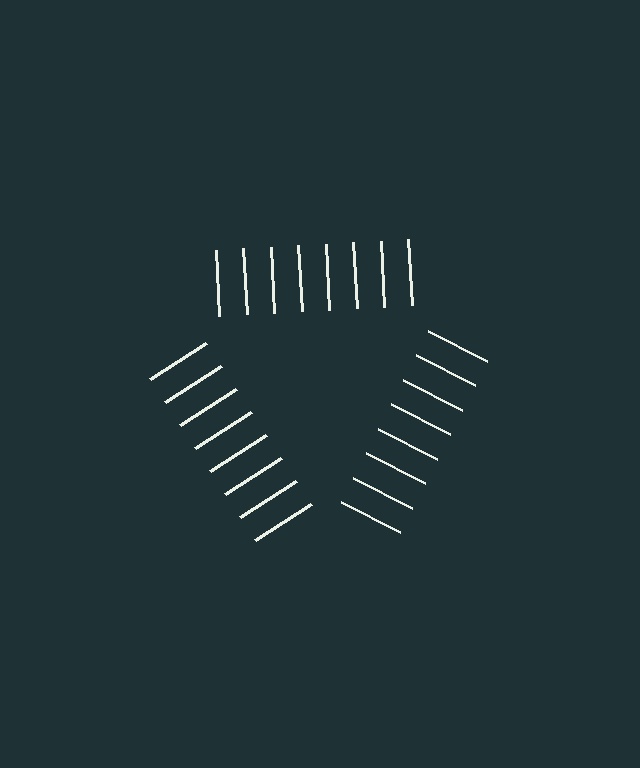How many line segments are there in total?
24 — 8 along each of the 3 edges.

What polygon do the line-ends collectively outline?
An illusory triangle — the line segments terminate on its edges but no continuous stroke is drawn.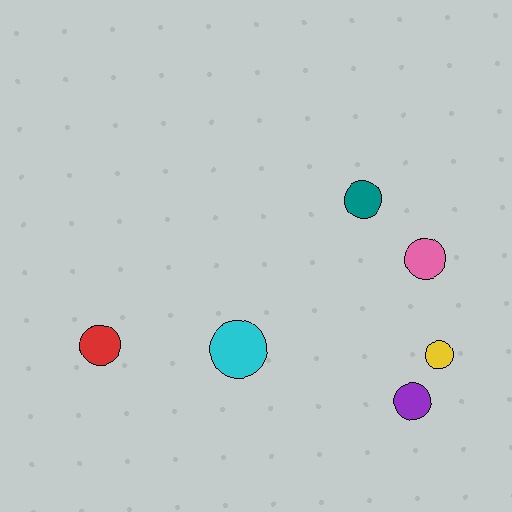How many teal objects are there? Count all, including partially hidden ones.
There is 1 teal object.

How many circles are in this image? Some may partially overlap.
There are 6 circles.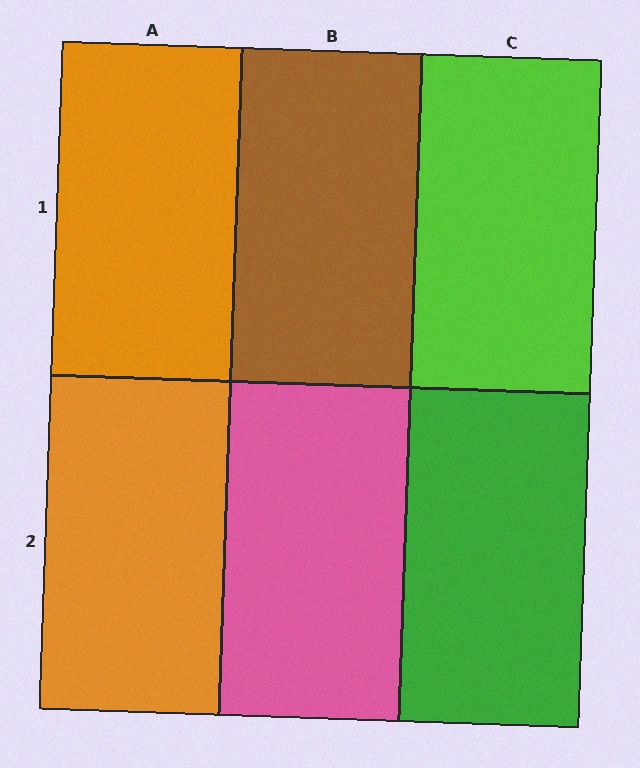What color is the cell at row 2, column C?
Green.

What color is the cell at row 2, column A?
Orange.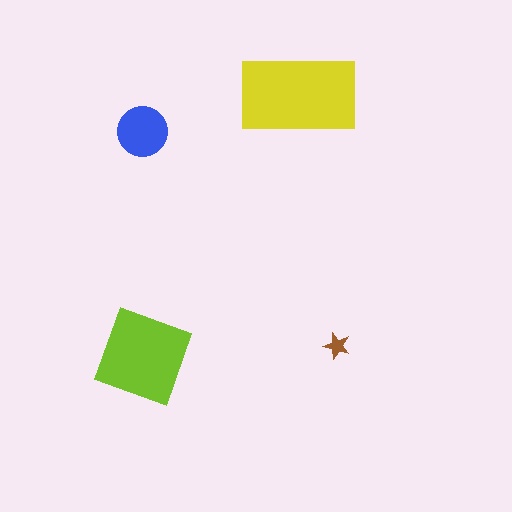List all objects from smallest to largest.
The brown star, the blue circle, the lime square, the yellow rectangle.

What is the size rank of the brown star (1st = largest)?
4th.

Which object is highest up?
The yellow rectangle is topmost.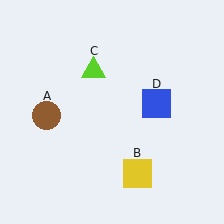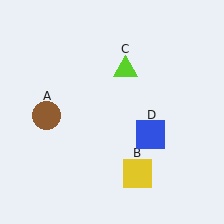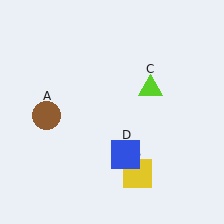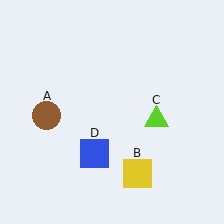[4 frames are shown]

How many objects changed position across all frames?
2 objects changed position: lime triangle (object C), blue square (object D).